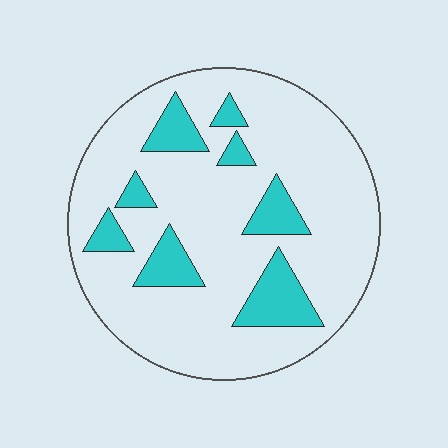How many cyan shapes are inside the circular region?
8.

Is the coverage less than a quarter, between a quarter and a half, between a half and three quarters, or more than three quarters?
Less than a quarter.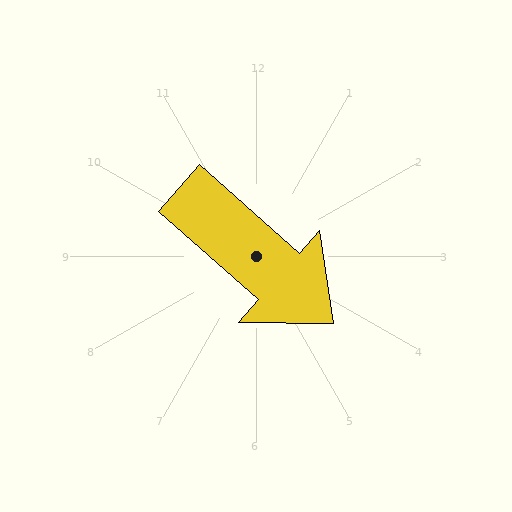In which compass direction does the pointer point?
Southeast.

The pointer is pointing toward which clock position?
Roughly 4 o'clock.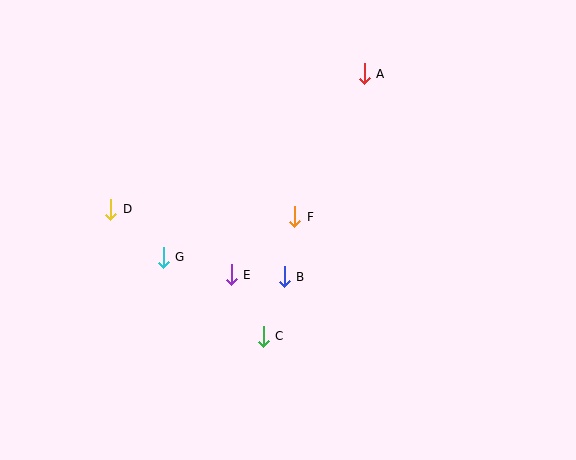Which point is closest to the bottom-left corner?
Point G is closest to the bottom-left corner.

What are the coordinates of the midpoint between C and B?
The midpoint between C and B is at (274, 307).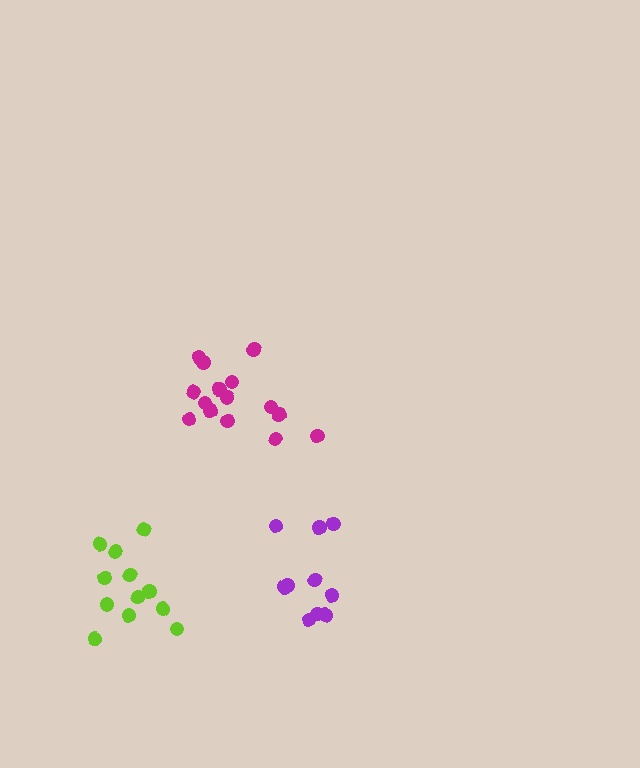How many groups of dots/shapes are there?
There are 3 groups.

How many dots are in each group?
Group 1: 15 dots, Group 2: 12 dots, Group 3: 11 dots (38 total).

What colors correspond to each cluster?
The clusters are colored: magenta, lime, purple.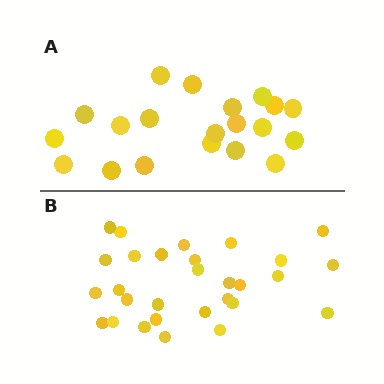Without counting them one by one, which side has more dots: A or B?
Region B (the bottom region) has more dots.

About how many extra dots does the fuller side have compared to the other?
Region B has roughly 8 or so more dots than region A.